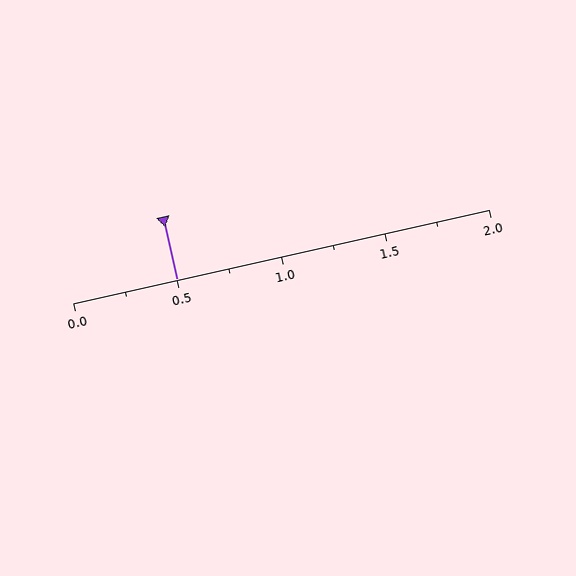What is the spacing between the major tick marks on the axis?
The major ticks are spaced 0.5 apart.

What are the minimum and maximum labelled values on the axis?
The axis runs from 0.0 to 2.0.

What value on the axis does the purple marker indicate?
The marker indicates approximately 0.5.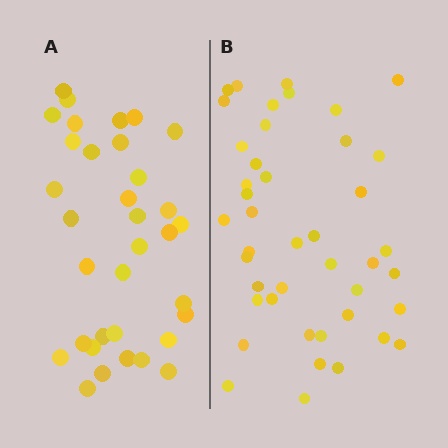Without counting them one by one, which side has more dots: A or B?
Region B (the right region) has more dots.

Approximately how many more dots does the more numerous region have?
Region B has roughly 8 or so more dots than region A.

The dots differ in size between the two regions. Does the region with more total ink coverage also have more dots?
No. Region A has more total ink coverage because its dots are larger, but region B actually contains more individual dots. Total area can be misleading — the number of items is what matters here.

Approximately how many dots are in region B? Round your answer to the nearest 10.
About 40 dots. (The exact count is 43, which rounds to 40.)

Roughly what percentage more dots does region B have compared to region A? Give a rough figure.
About 25% more.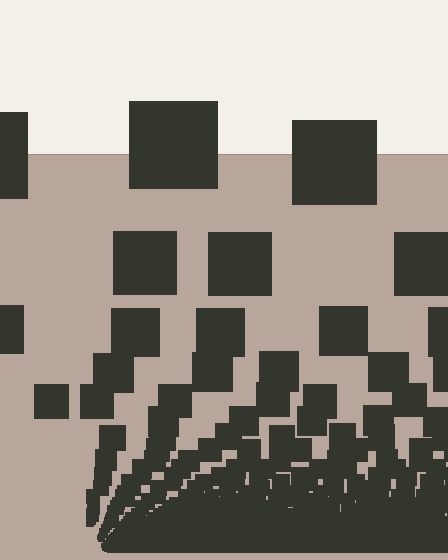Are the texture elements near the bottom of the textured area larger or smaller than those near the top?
Smaller. The gradient is inverted — elements near the bottom are smaller and denser.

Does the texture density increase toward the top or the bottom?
Density increases toward the bottom.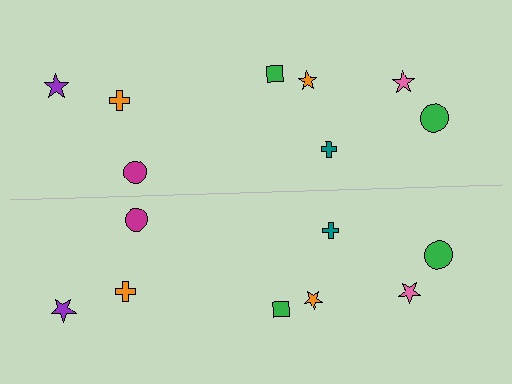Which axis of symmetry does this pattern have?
The pattern has a horizontal axis of symmetry running through the center of the image.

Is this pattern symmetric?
Yes, this pattern has bilateral (reflection) symmetry.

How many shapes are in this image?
There are 16 shapes in this image.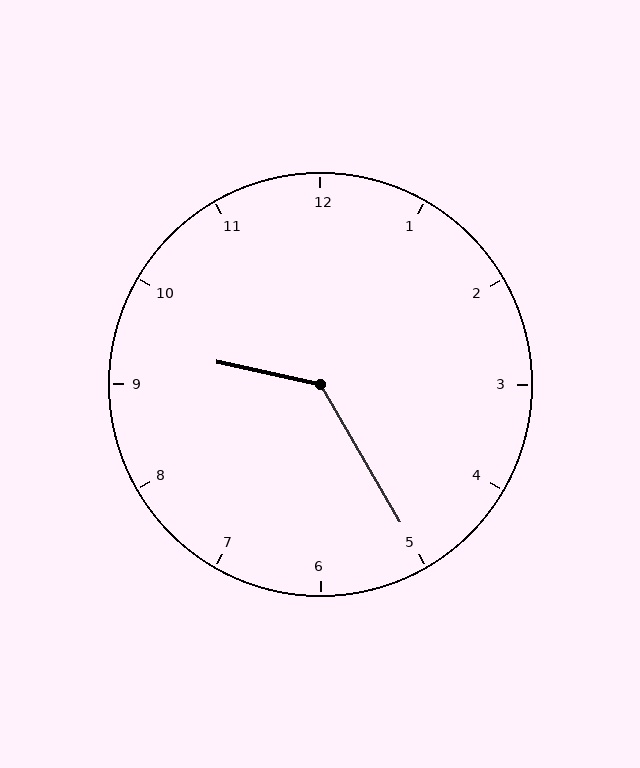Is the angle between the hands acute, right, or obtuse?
It is obtuse.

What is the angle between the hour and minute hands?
Approximately 132 degrees.